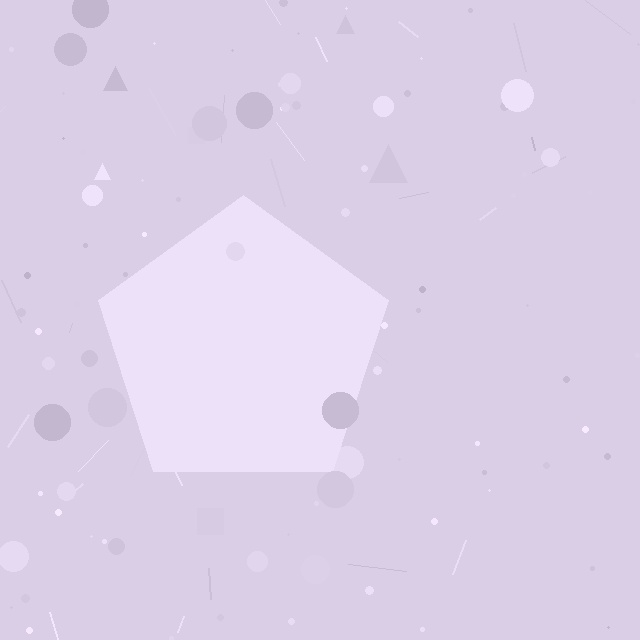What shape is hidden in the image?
A pentagon is hidden in the image.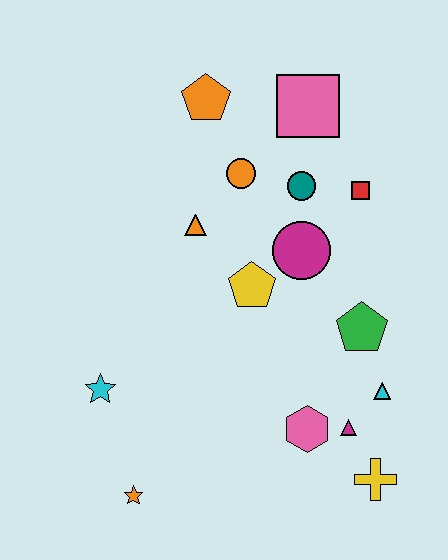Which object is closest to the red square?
The teal circle is closest to the red square.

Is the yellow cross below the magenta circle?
Yes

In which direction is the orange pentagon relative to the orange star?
The orange pentagon is above the orange star.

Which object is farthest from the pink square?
The orange star is farthest from the pink square.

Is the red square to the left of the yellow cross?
Yes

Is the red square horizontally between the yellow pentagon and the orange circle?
No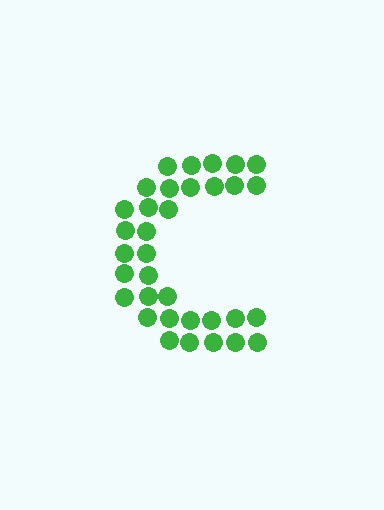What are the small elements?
The small elements are circles.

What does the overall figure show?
The overall figure shows the letter C.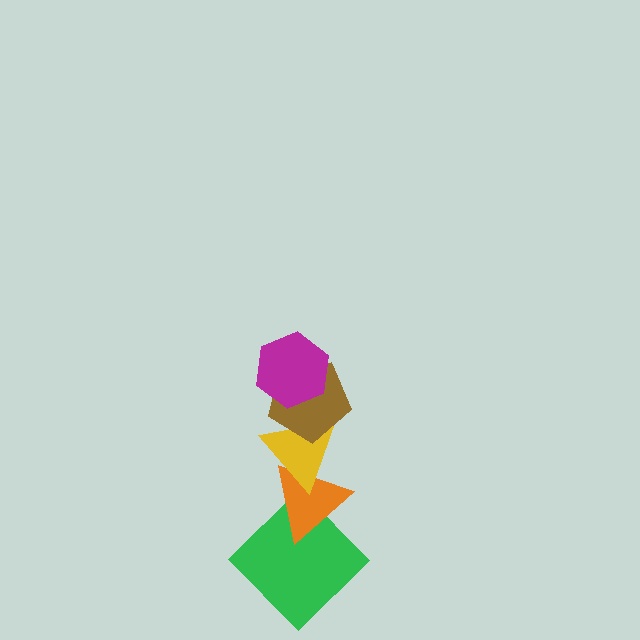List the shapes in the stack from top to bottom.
From top to bottom: the magenta hexagon, the brown pentagon, the yellow triangle, the orange triangle, the green diamond.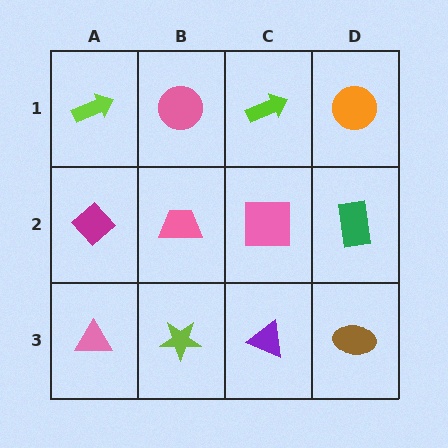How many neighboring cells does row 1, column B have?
3.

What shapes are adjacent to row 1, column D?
A green rectangle (row 2, column D), a lime arrow (row 1, column C).